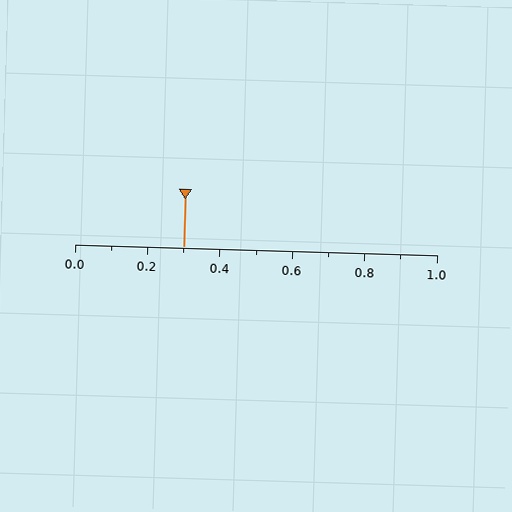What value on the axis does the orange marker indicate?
The marker indicates approximately 0.3.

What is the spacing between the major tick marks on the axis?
The major ticks are spaced 0.2 apart.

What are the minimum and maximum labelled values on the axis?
The axis runs from 0.0 to 1.0.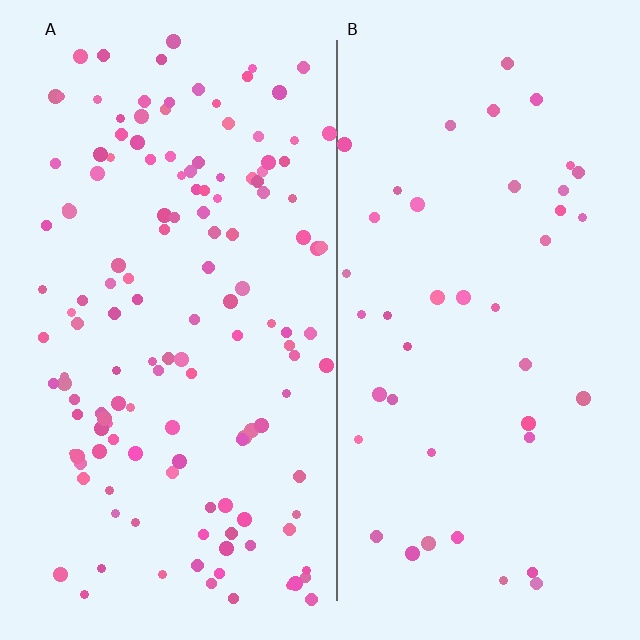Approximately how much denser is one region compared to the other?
Approximately 3.2× — region A over region B.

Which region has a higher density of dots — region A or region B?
A (the left).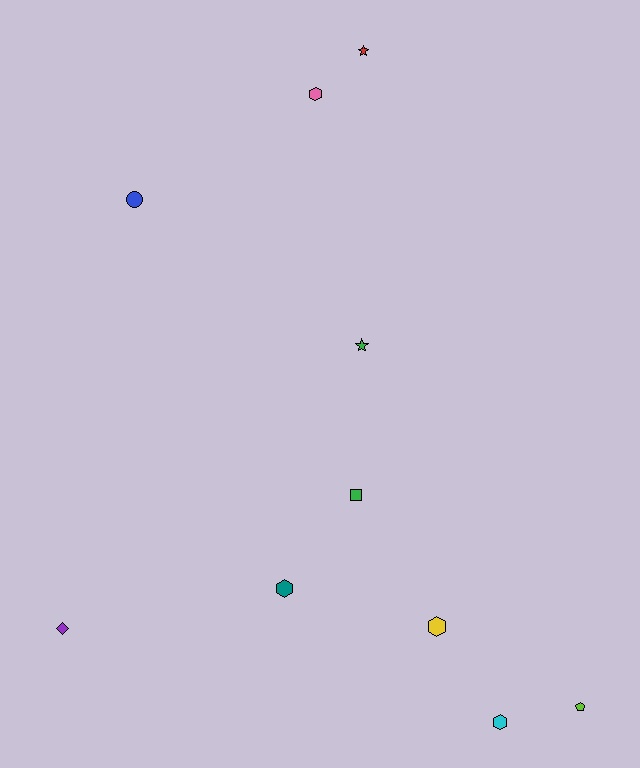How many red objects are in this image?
There is 1 red object.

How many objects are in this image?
There are 10 objects.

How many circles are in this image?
There is 1 circle.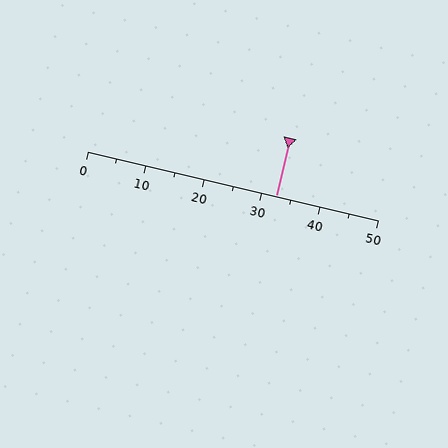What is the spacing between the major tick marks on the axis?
The major ticks are spaced 10 apart.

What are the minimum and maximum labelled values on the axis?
The axis runs from 0 to 50.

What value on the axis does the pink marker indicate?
The marker indicates approximately 32.5.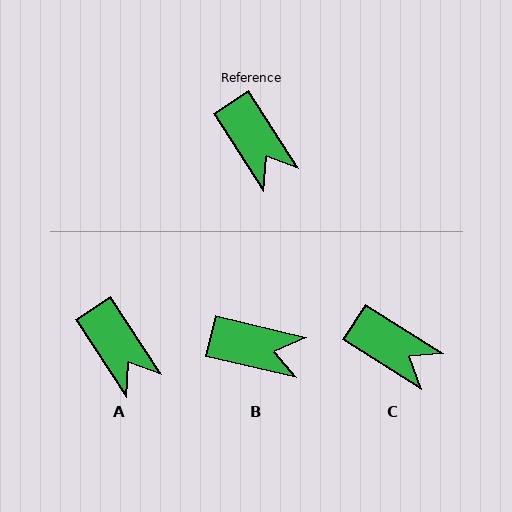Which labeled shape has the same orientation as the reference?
A.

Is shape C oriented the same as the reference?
No, it is off by about 24 degrees.